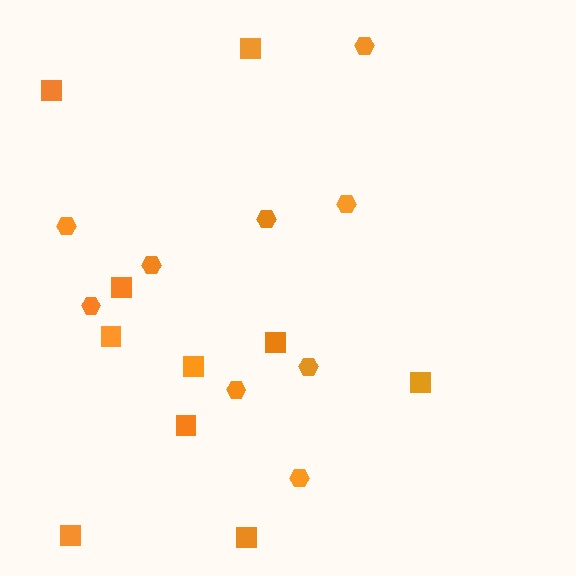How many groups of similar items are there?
There are 2 groups: one group of squares (10) and one group of hexagons (9).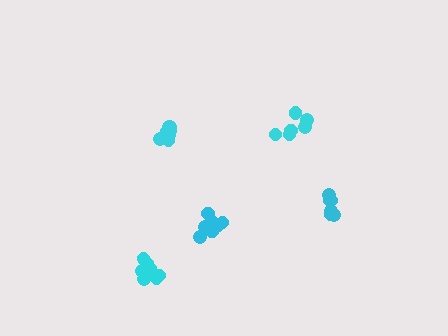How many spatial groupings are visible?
There are 5 spatial groupings.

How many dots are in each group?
Group 1: 7 dots, Group 2: 6 dots, Group 3: 9 dots, Group 4: 7 dots, Group 5: 6 dots (35 total).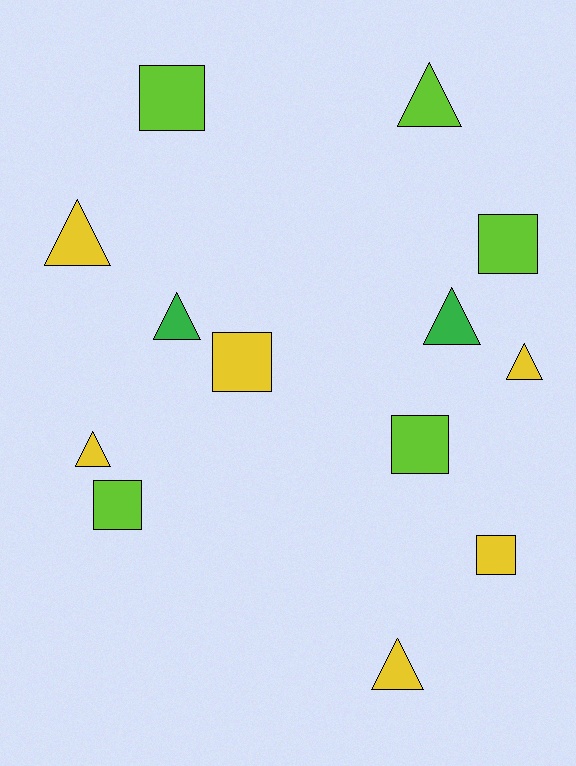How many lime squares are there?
There are 4 lime squares.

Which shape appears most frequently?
Triangle, with 7 objects.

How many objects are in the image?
There are 13 objects.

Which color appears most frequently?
Yellow, with 6 objects.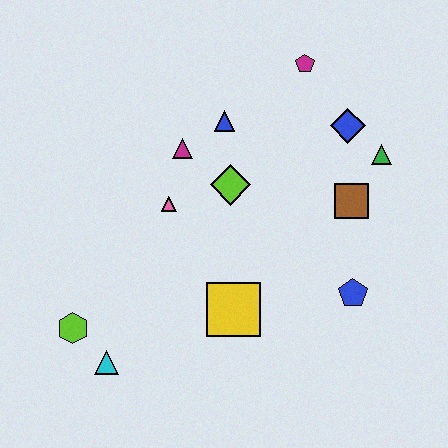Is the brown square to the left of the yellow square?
No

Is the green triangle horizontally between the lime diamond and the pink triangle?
No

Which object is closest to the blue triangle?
The magenta triangle is closest to the blue triangle.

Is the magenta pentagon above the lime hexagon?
Yes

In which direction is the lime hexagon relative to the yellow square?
The lime hexagon is to the left of the yellow square.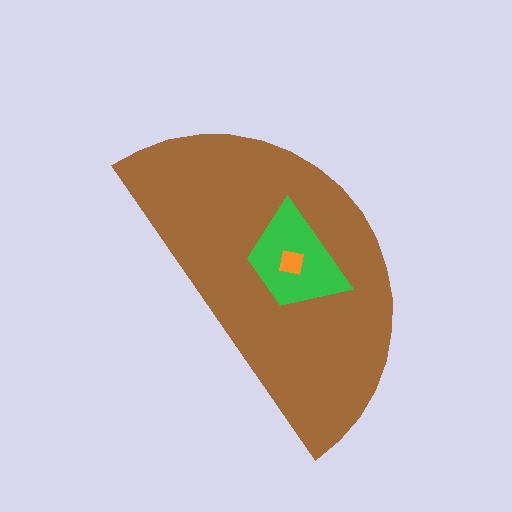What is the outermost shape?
The brown semicircle.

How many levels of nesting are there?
3.